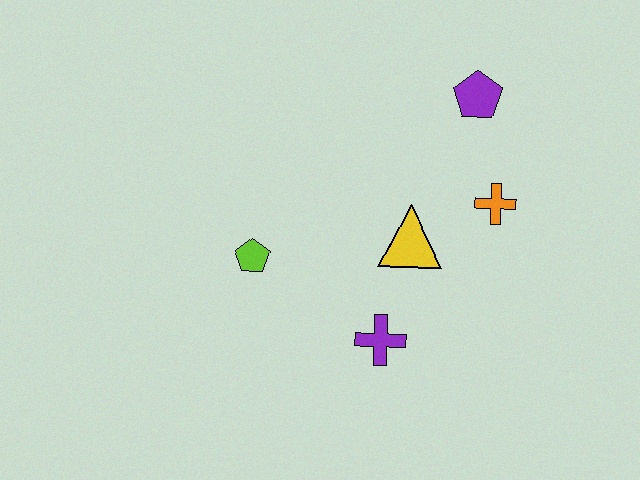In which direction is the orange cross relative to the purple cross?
The orange cross is above the purple cross.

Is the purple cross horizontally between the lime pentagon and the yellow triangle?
Yes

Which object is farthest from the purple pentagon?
The lime pentagon is farthest from the purple pentagon.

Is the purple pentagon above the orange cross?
Yes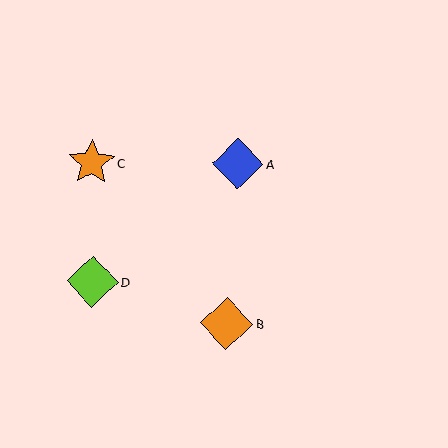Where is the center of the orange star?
The center of the orange star is at (91, 163).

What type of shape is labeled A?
Shape A is a blue diamond.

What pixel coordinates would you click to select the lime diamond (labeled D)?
Click at (92, 282) to select the lime diamond D.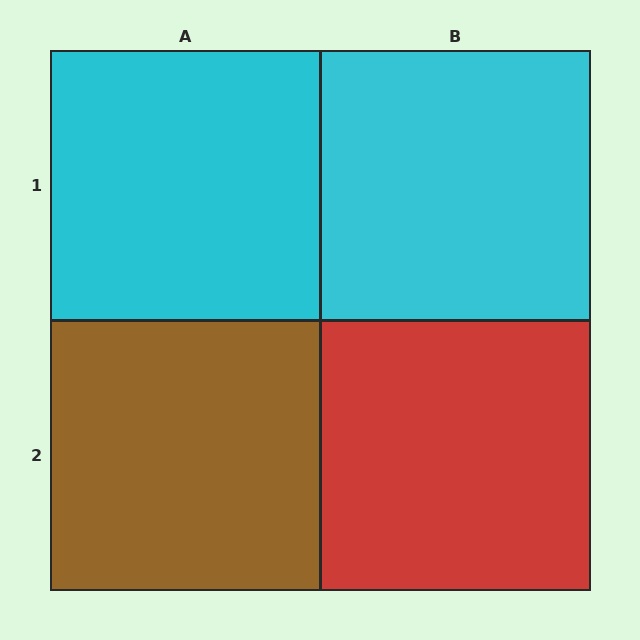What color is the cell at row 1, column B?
Cyan.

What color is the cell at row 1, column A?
Cyan.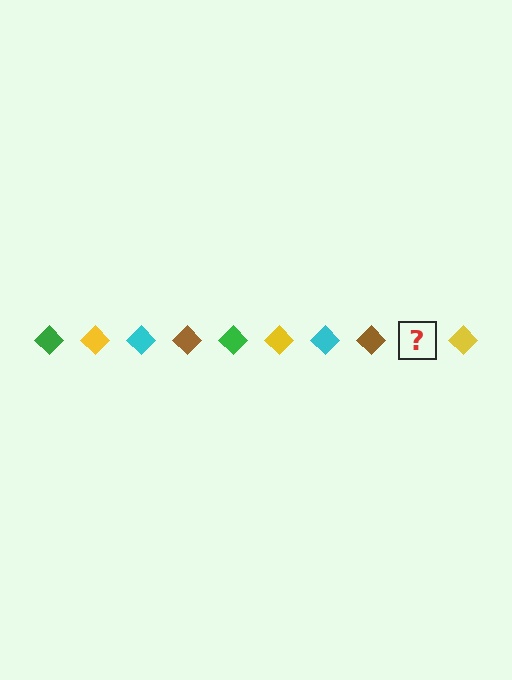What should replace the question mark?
The question mark should be replaced with a green diamond.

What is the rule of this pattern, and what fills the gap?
The rule is that the pattern cycles through green, yellow, cyan, brown diamonds. The gap should be filled with a green diamond.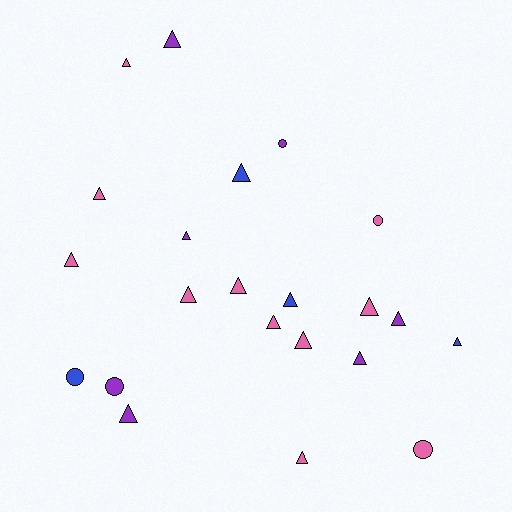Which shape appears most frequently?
Triangle, with 17 objects.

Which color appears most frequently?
Pink, with 11 objects.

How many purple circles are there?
There are 2 purple circles.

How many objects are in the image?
There are 22 objects.